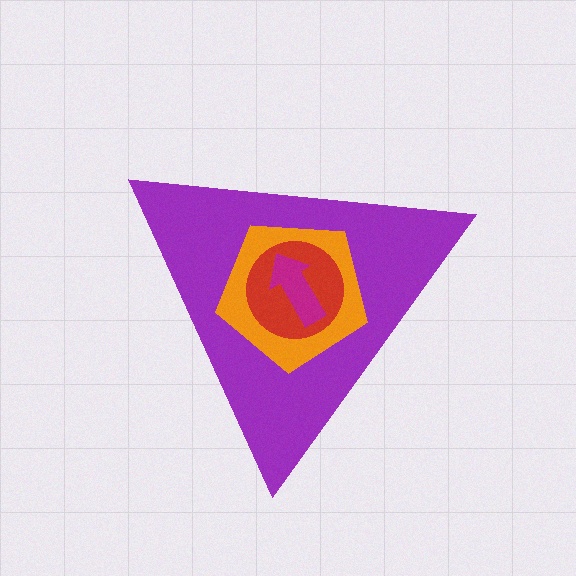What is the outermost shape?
The purple triangle.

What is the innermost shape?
The magenta arrow.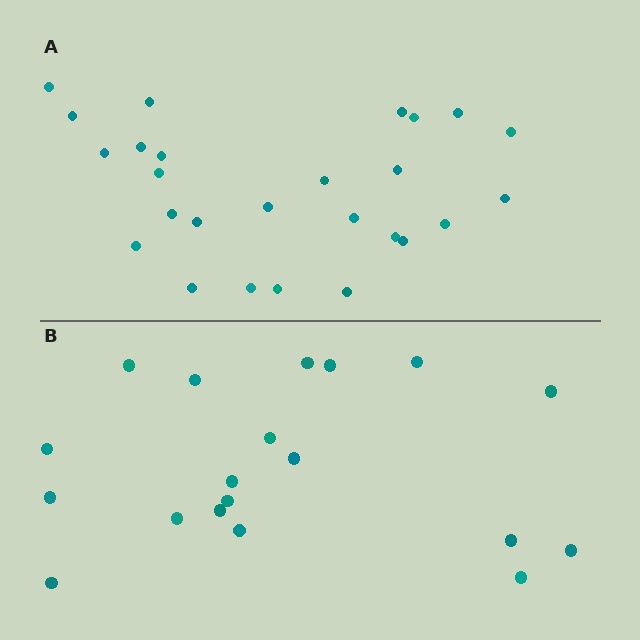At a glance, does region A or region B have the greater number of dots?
Region A (the top region) has more dots.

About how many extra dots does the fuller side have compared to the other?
Region A has roughly 8 or so more dots than region B.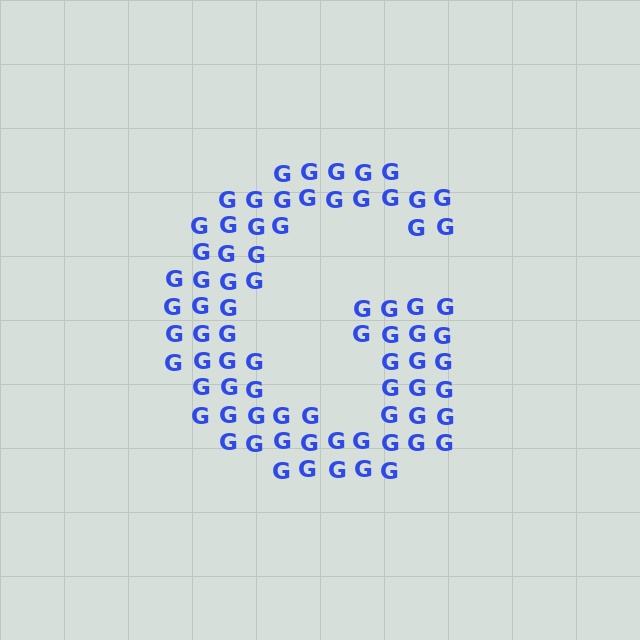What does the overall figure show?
The overall figure shows the letter G.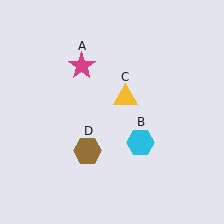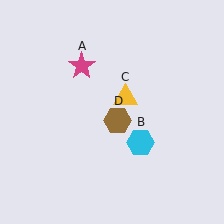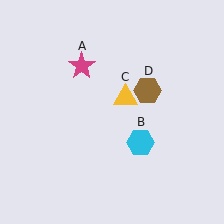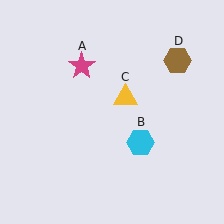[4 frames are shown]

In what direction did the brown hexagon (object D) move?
The brown hexagon (object D) moved up and to the right.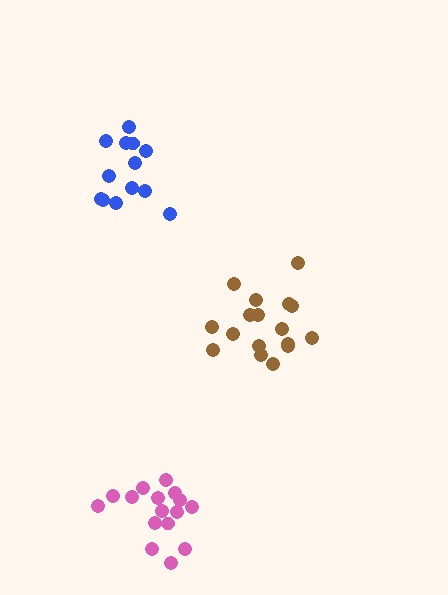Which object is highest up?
The blue cluster is topmost.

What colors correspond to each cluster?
The clusters are colored: blue, brown, pink.